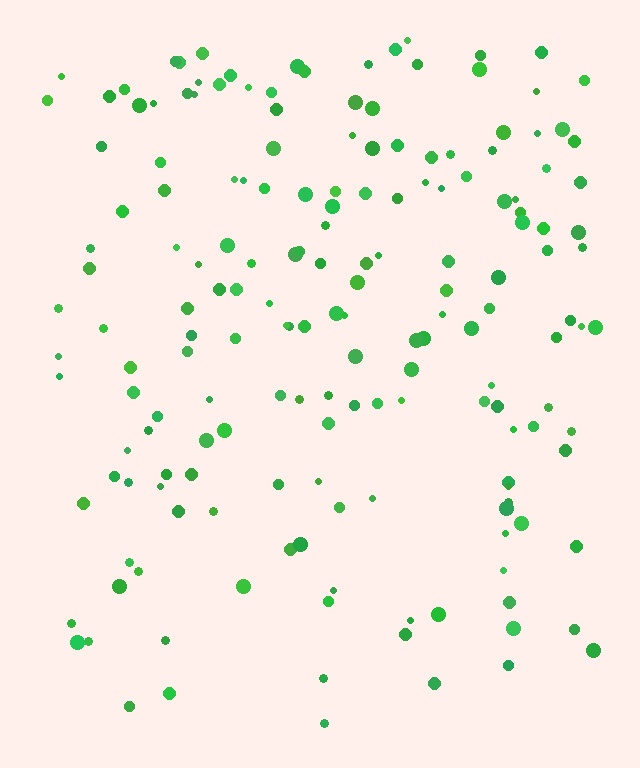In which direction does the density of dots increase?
From bottom to top, with the top side densest.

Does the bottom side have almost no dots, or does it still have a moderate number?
Still a moderate number, just noticeably fewer than the top.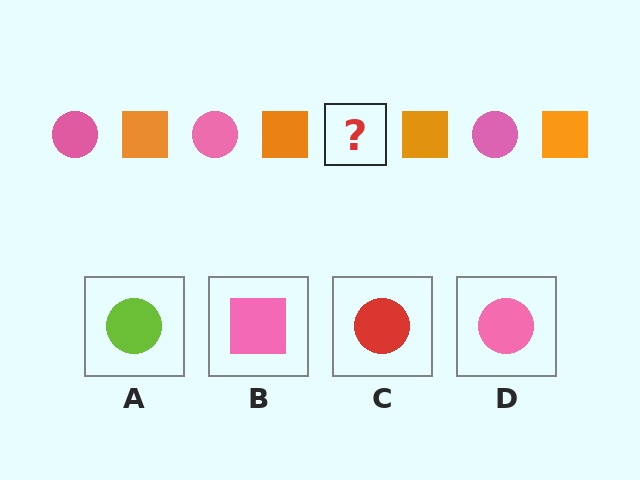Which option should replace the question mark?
Option D.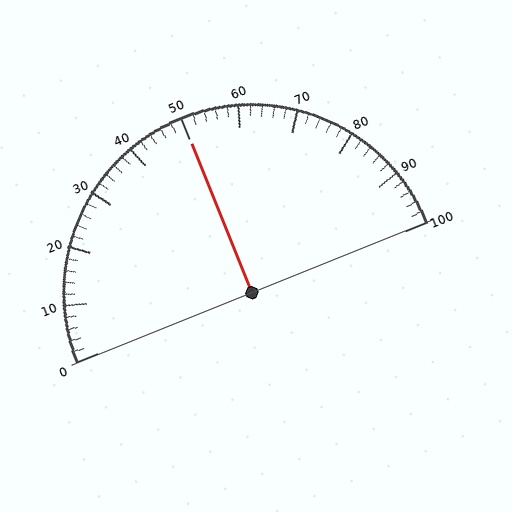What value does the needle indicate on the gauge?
The needle indicates approximately 50.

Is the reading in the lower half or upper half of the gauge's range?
The reading is in the upper half of the range (0 to 100).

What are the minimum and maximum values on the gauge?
The gauge ranges from 0 to 100.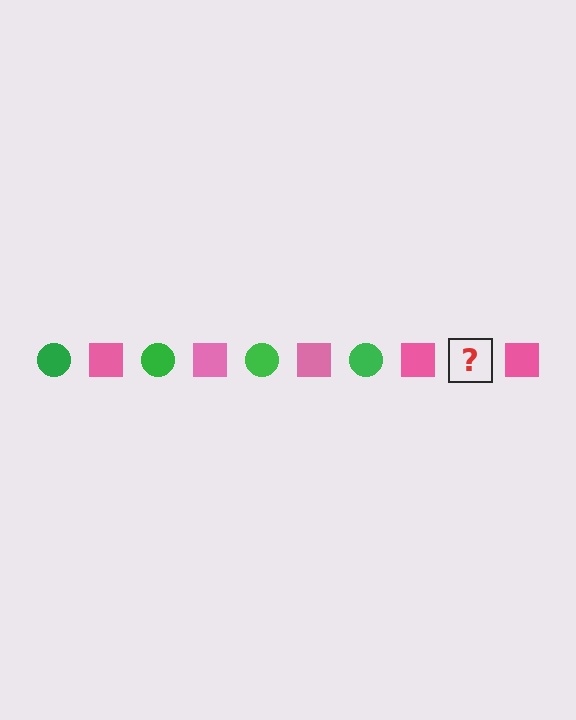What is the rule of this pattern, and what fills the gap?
The rule is that the pattern alternates between green circle and pink square. The gap should be filled with a green circle.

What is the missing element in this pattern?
The missing element is a green circle.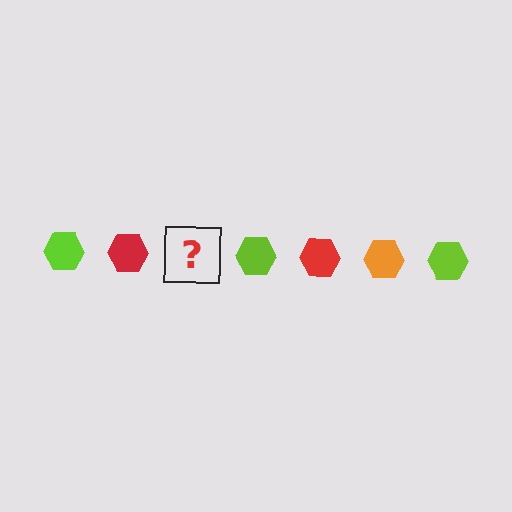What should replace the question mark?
The question mark should be replaced with an orange hexagon.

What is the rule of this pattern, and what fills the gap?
The rule is that the pattern cycles through lime, red, orange hexagons. The gap should be filled with an orange hexagon.